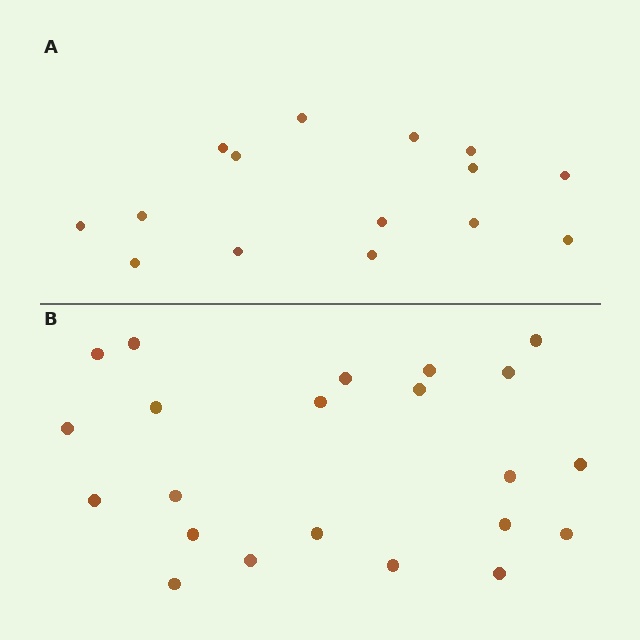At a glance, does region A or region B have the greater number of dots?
Region B (the bottom region) has more dots.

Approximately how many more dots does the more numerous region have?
Region B has roughly 8 or so more dots than region A.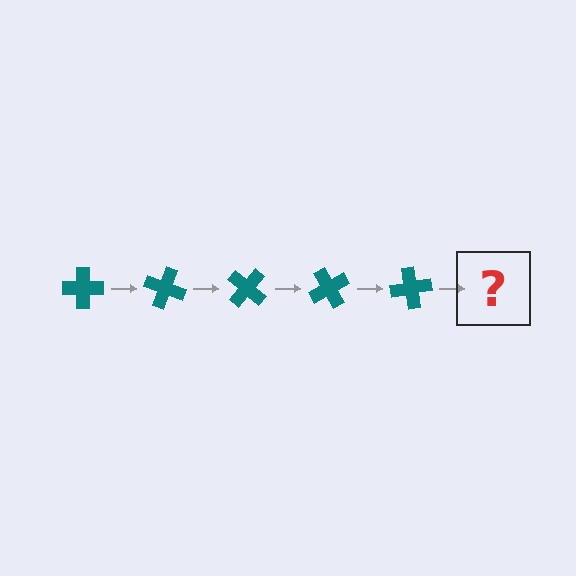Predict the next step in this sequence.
The next step is a teal cross rotated 100 degrees.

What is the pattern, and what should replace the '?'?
The pattern is that the cross rotates 20 degrees each step. The '?' should be a teal cross rotated 100 degrees.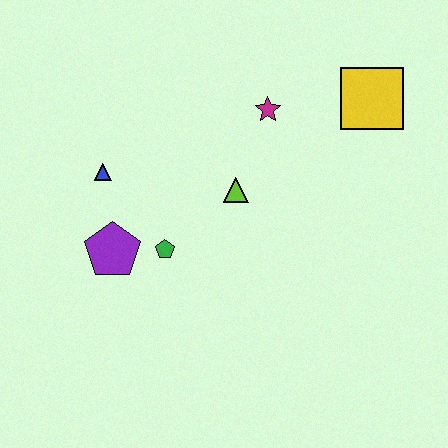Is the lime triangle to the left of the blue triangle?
No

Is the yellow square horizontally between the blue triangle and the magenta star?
No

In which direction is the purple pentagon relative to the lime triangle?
The purple pentagon is to the left of the lime triangle.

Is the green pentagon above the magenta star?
No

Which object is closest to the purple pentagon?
The green pentagon is closest to the purple pentagon.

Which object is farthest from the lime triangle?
The yellow square is farthest from the lime triangle.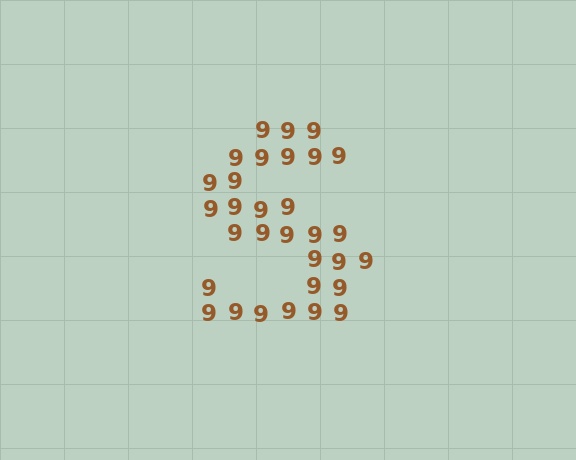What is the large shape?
The large shape is the letter S.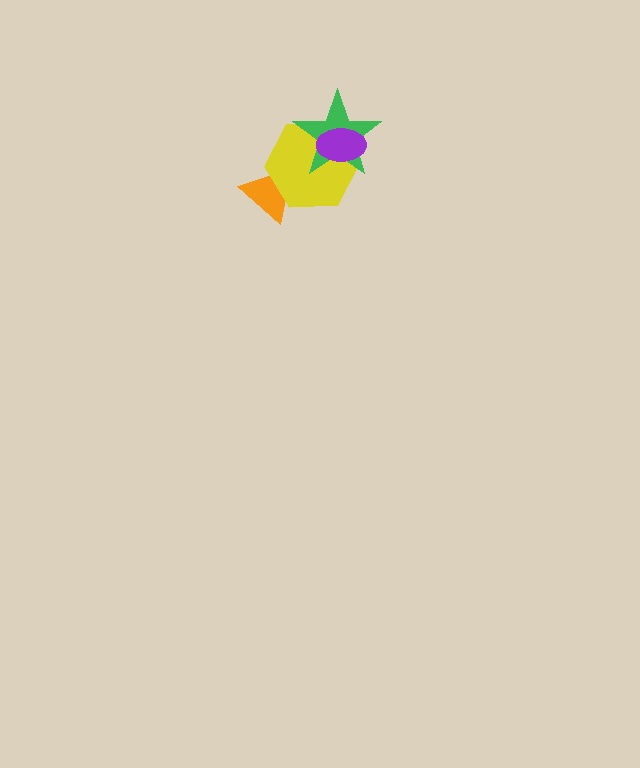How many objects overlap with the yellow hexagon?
3 objects overlap with the yellow hexagon.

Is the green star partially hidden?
Yes, it is partially covered by another shape.